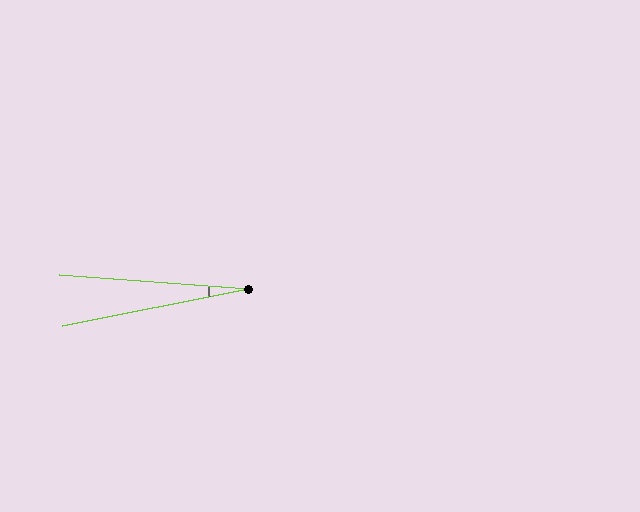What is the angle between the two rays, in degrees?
Approximately 15 degrees.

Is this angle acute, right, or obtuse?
It is acute.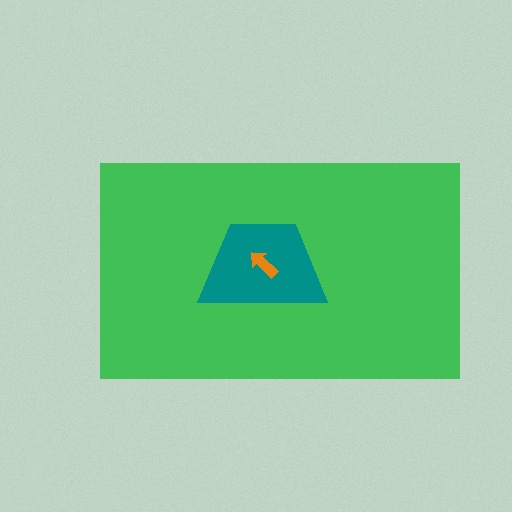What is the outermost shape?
The green rectangle.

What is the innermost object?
The orange arrow.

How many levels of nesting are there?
3.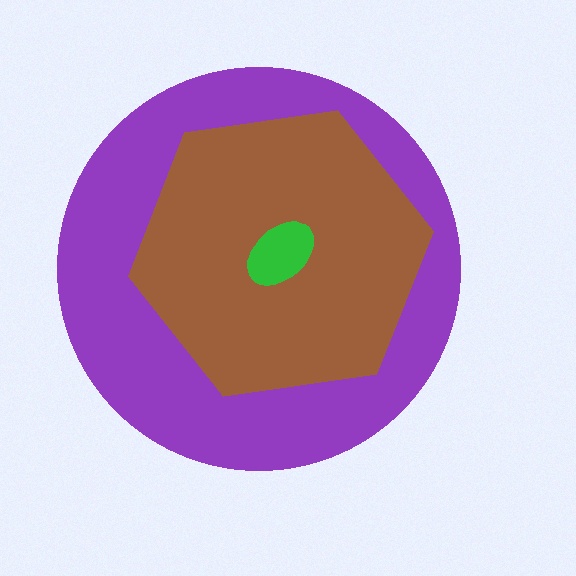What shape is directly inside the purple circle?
The brown hexagon.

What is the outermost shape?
The purple circle.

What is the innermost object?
The green ellipse.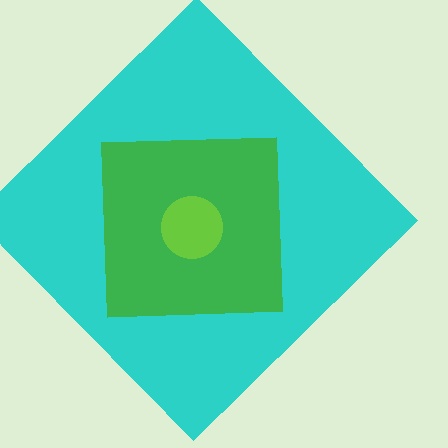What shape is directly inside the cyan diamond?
The green square.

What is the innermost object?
The lime circle.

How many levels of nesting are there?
3.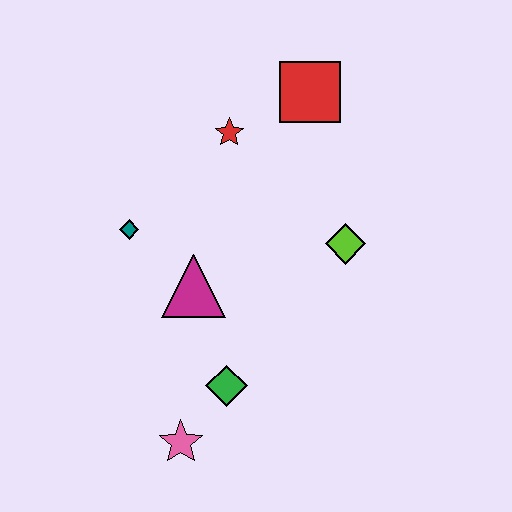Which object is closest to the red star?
The red square is closest to the red star.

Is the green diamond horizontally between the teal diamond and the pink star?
No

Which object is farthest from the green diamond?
The red square is farthest from the green diamond.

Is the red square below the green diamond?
No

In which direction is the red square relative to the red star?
The red square is to the right of the red star.